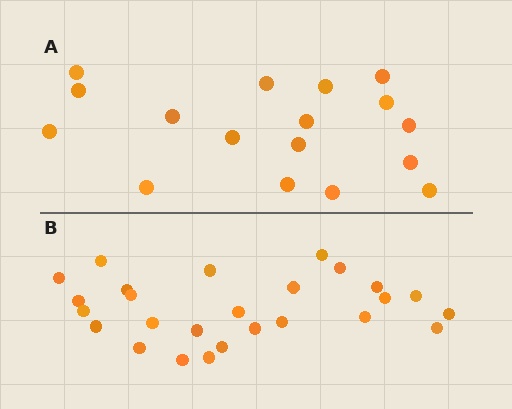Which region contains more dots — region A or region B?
Region B (the bottom region) has more dots.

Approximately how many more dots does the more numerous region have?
Region B has roughly 8 or so more dots than region A.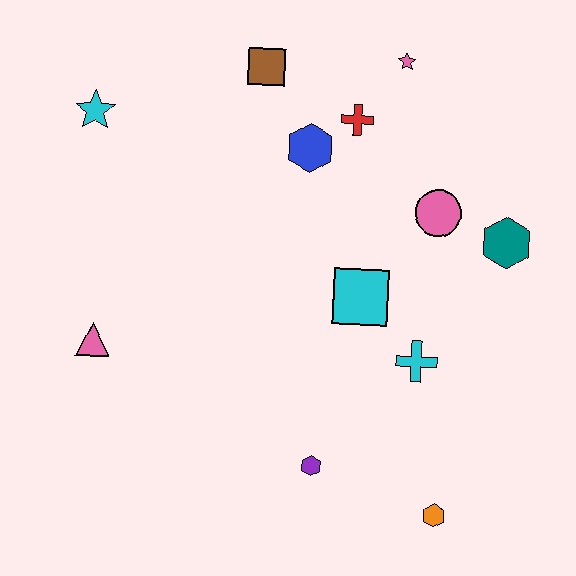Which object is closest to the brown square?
The blue hexagon is closest to the brown square.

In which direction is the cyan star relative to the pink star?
The cyan star is to the left of the pink star.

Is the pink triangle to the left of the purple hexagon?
Yes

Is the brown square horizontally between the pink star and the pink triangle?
Yes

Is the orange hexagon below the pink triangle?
Yes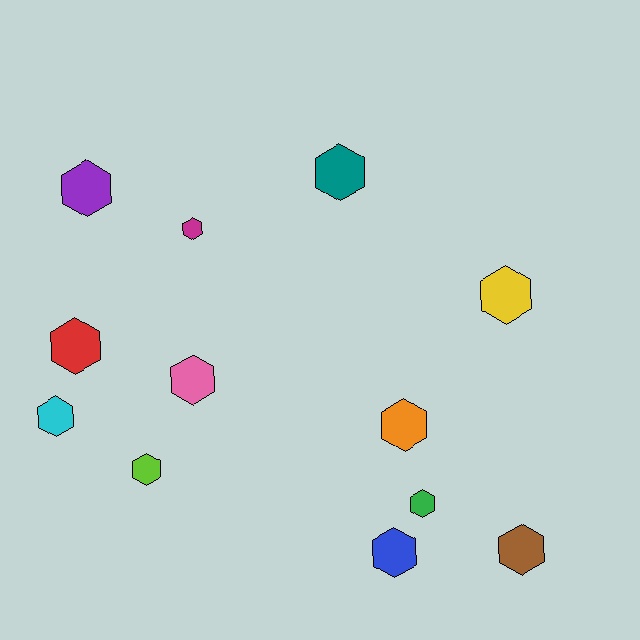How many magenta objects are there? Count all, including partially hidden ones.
There is 1 magenta object.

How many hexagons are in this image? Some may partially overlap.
There are 12 hexagons.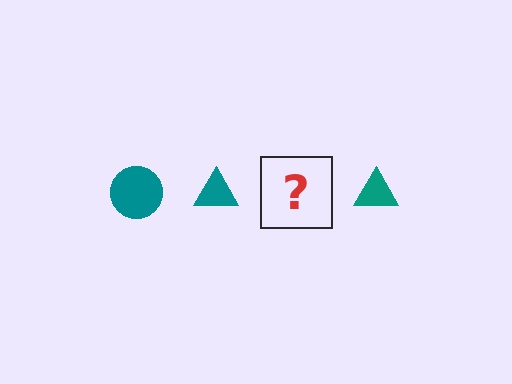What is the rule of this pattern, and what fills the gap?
The rule is that the pattern cycles through circle, triangle shapes in teal. The gap should be filled with a teal circle.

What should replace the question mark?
The question mark should be replaced with a teal circle.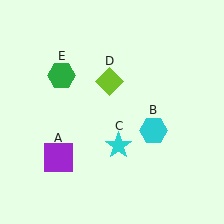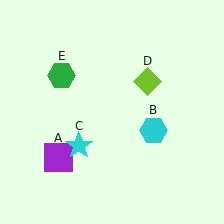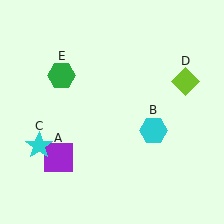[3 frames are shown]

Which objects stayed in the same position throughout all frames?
Purple square (object A) and cyan hexagon (object B) and green hexagon (object E) remained stationary.